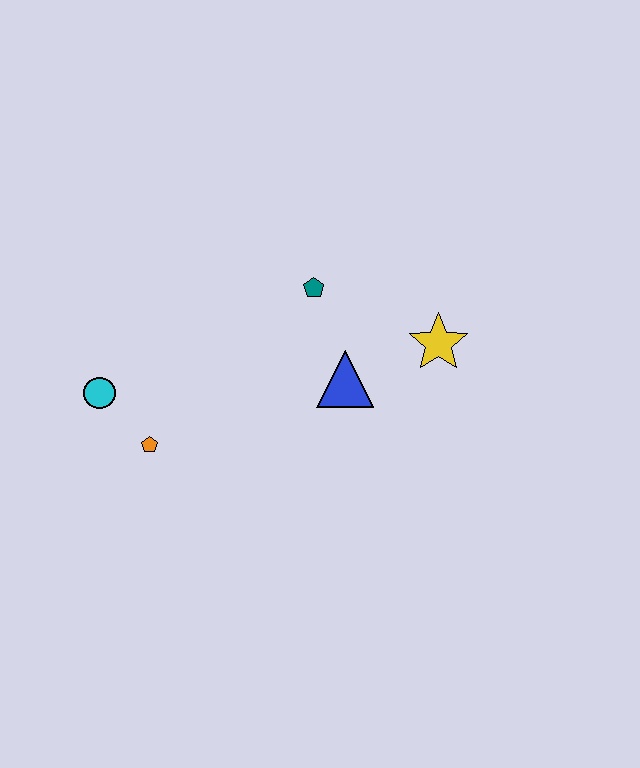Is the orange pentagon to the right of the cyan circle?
Yes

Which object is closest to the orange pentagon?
The cyan circle is closest to the orange pentagon.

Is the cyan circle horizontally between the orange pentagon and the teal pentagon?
No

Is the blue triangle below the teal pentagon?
Yes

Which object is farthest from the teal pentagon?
The cyan circle is farthest from the teal pentagon.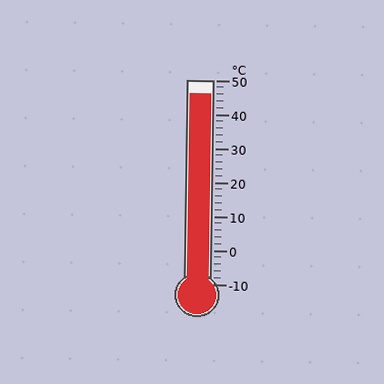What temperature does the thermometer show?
The thermometer shows approximately 46°C.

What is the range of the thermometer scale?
The thermometer scale ranges from -10°C to 50°C.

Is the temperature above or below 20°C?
The temperature is above 20°C.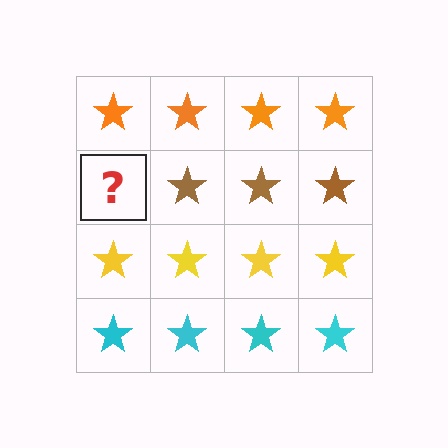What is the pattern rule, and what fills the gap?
The rule is that each row has a consistent color. The gap should be filled with a brown star.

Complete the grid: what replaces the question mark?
The question mark should be replaced with a brown star.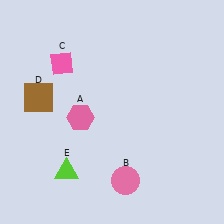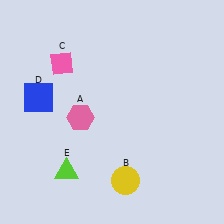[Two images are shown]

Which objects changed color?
B changed from pink to yellow. D changed from brown to blue.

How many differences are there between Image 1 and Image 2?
There are 2 differences between the two images.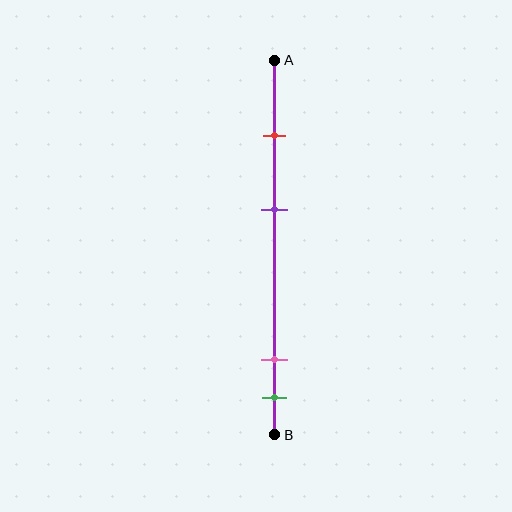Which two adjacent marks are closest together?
The pink and green marks are the closest adjacent pair.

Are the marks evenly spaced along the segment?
No, the marks are not evenly spaced.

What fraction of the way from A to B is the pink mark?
The pink mark is approximately 80% (0.8) of the way from A to B.